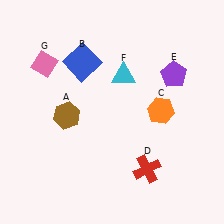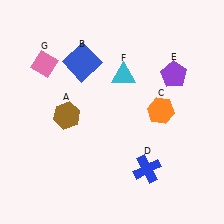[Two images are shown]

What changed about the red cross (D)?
In Image 1, D is red. In Image 2, it changed to blue.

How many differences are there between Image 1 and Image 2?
There is 1 difference between the two images.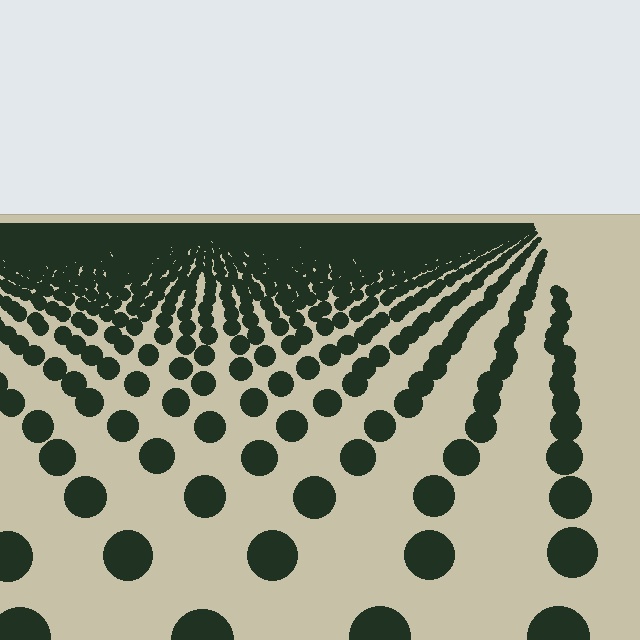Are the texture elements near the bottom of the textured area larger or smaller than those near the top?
Larger. Near the bottom, elements are closer to the viewer and appear at a bigger on-screen size.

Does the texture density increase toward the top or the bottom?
Density increases toward the top.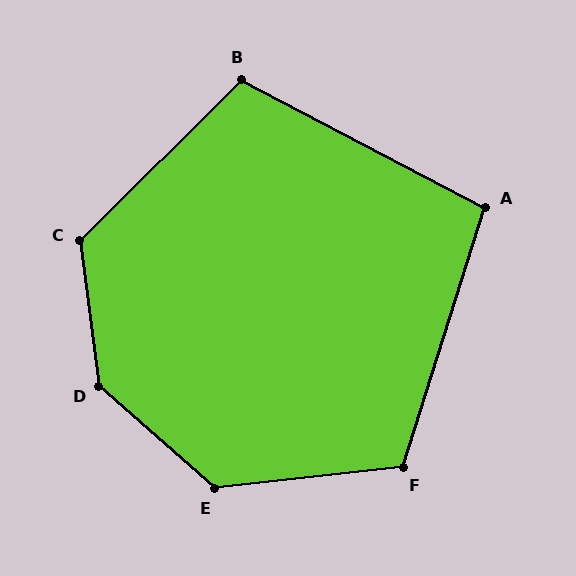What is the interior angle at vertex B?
Approximately 107 degrees (obtuse).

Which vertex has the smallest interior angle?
A, at approximately 100 degrees.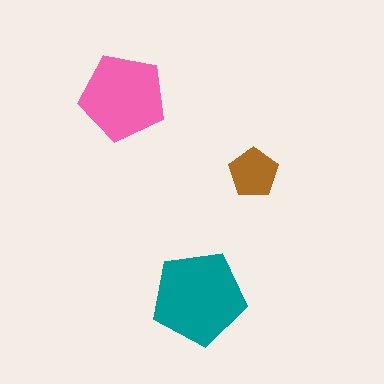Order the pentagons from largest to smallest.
the teal one, the pink one, the brown one.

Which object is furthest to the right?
The brown pentagon is rightmost.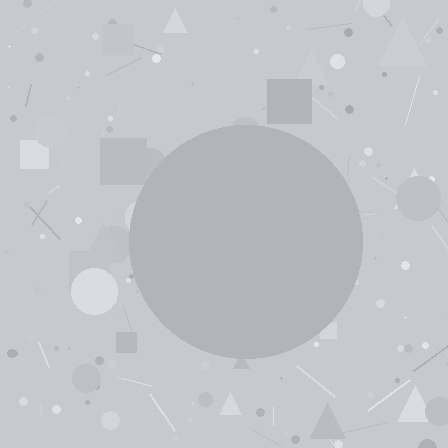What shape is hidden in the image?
A circle is hidden in the image.